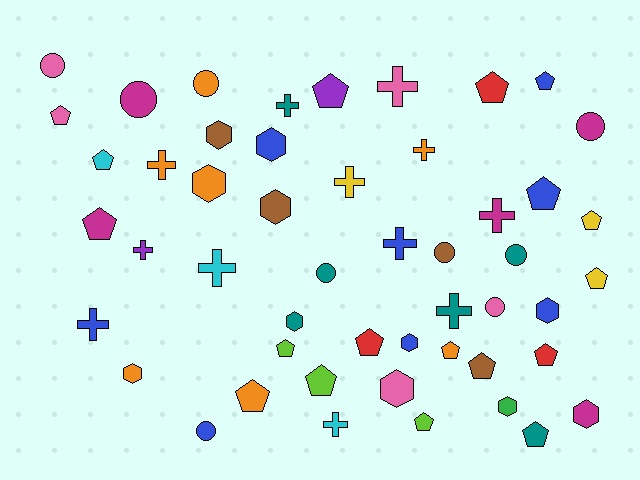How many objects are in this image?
There are 50 objects.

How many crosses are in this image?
There are 12 crosses.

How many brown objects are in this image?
There are 4 brown objects.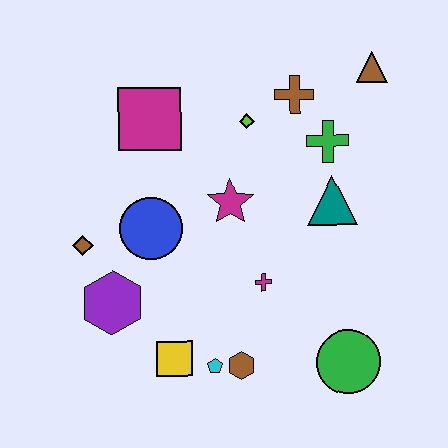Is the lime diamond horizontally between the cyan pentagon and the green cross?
Yes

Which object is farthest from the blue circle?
The brown triangle is farthest from the blue circle.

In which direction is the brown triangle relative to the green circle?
The brown triangle is above the green circle.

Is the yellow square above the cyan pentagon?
Yes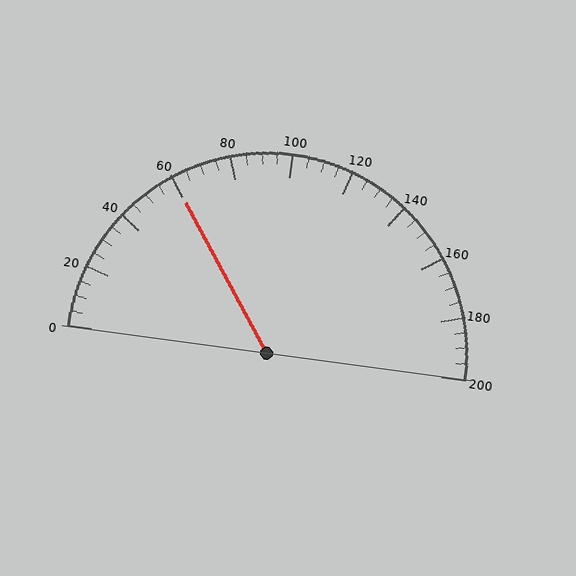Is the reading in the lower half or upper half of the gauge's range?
The reading is in the lower half of the range (0 to 200).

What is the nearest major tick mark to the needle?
The nearest major tick mark is 60.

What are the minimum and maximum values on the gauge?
The gauge ranges from 0 to 200.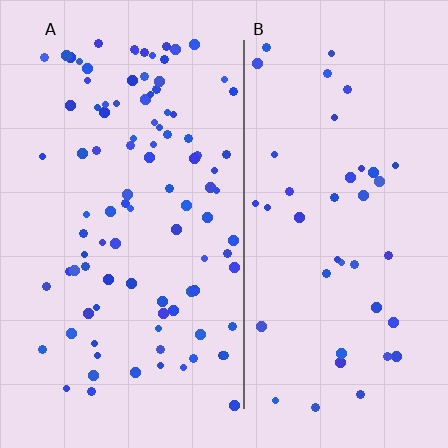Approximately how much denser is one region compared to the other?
Approximately 2.3× — region A over region B.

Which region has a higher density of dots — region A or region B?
A (the left).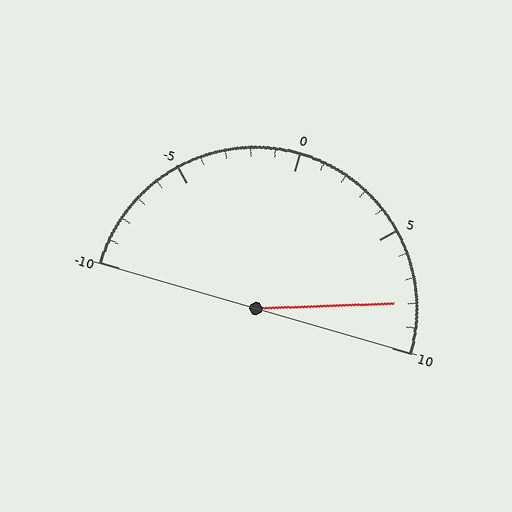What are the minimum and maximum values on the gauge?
The gauge ranges from -10 to 10.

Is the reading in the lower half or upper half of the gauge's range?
The reading is in the upper half of the range (-10 to 10).